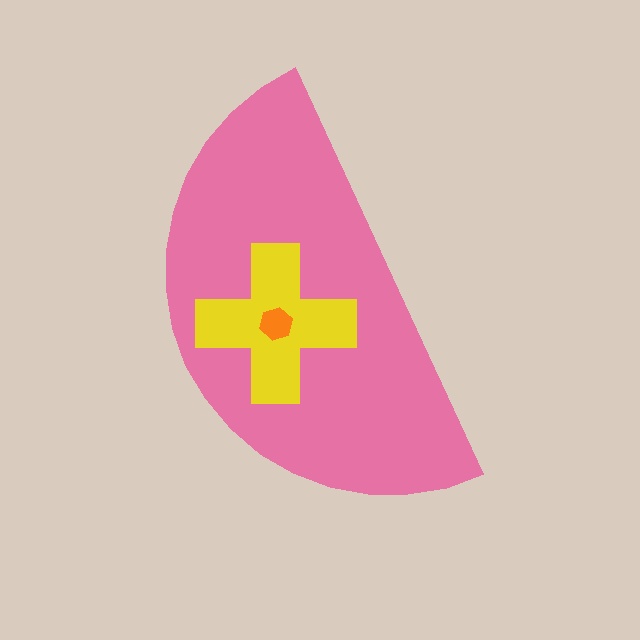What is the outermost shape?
The pink semicircle.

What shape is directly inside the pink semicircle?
The yellow cross.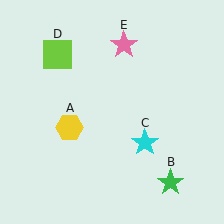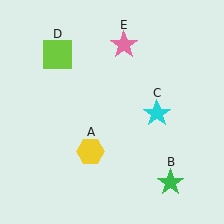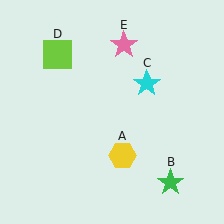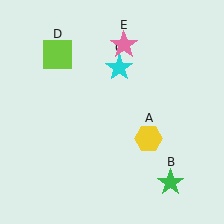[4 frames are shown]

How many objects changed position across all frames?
2 objects changed position: yellow hexagon (object A), cyan star (object C).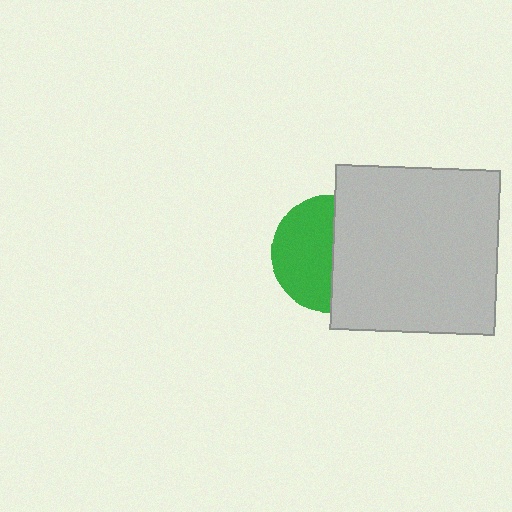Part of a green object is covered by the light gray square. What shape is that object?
It is a circle.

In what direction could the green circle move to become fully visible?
The green circle could move left. That would shift it out from behind the light gray square entirely.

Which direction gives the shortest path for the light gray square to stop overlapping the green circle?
Moving right gives the shortest separation.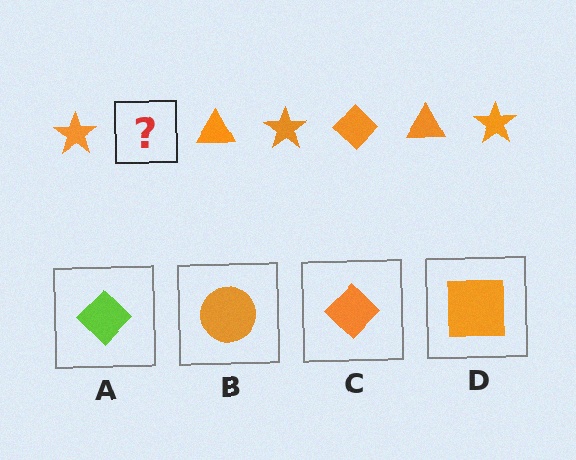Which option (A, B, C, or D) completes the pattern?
C.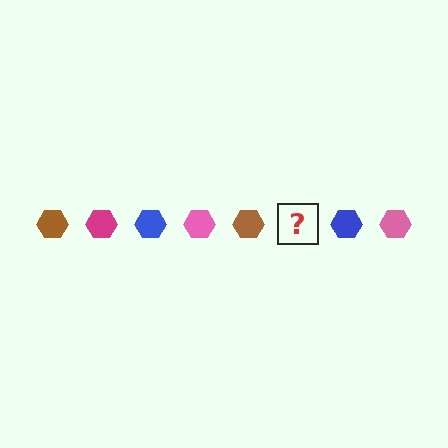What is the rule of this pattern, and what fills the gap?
The rule is that the pattern cycles through brown, magenta, blue, pink hexagons. The gap should be filled with a magenta hexagon.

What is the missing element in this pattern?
The missing element is a magenta hexagon.